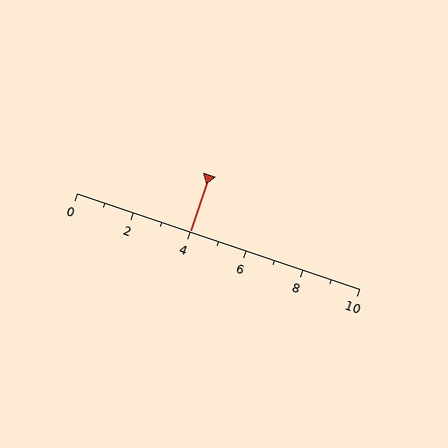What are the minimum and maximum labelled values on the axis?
The axis runs from 0 to 10.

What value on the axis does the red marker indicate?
The marker indicates approximately 4.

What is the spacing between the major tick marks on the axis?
The major ticks are spaced 2 apart.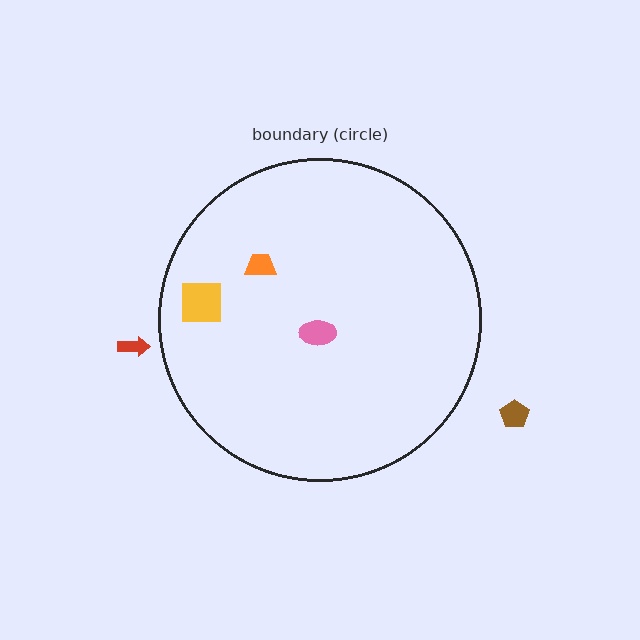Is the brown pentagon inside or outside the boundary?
Outside.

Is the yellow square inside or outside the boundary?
Inside.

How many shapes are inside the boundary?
3 inside, 2 outside.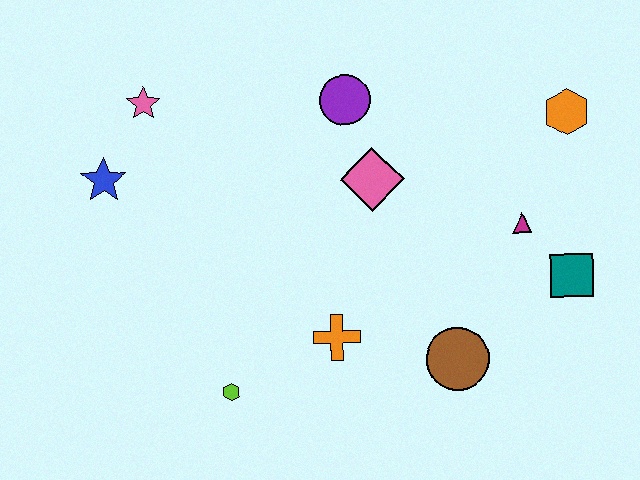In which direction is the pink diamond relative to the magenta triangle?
The pink diamond is to the left of the magenta triangle.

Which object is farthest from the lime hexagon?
The orange hexagon is farthest from the lime hexagon.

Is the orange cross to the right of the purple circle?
No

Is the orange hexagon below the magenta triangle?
No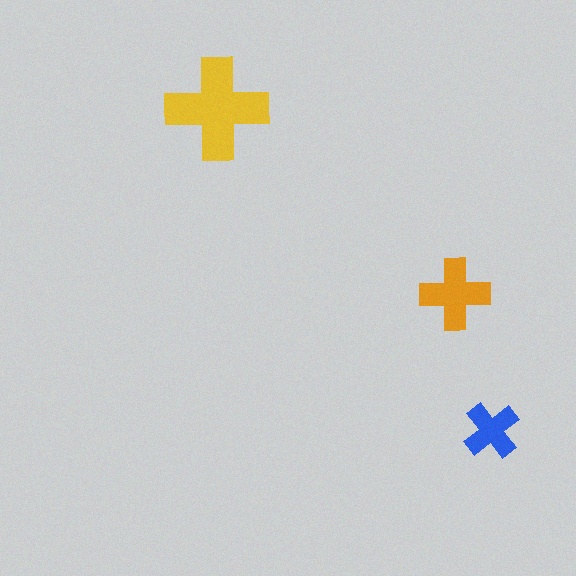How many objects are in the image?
There are 3 objects in the image.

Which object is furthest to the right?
The blue cross is rightmost.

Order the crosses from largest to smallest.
the yellow one, the orange one, the blue one.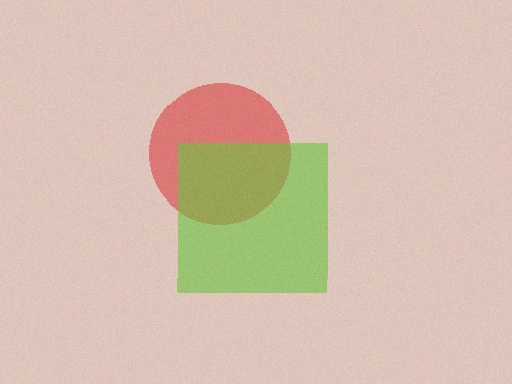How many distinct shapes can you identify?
There are 2 distinct shapes: a red circle, a lime square.